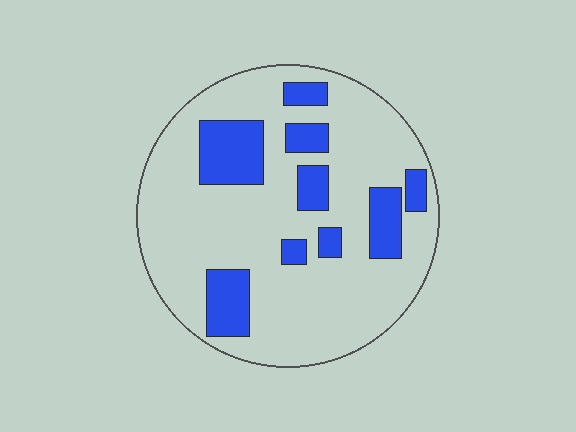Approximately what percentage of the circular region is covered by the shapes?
Approximately 20%.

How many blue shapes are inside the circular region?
9.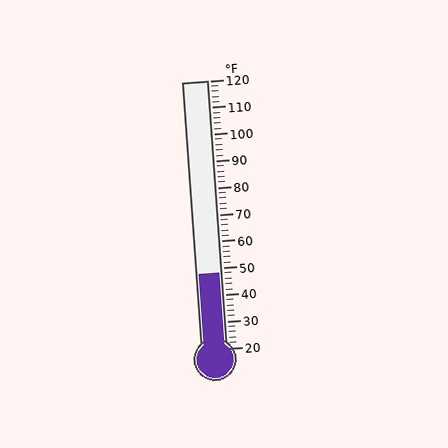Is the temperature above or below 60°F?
The temperature is below 60°F.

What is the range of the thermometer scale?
The thermometer scale ranges from 20°F to 120°F.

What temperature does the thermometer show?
The thermometer shows approximately 48°F.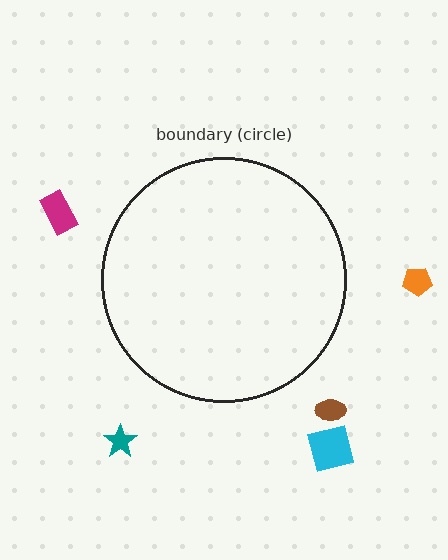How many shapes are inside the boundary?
0 inside, 5 outside.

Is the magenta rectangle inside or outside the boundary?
Outside.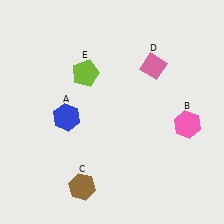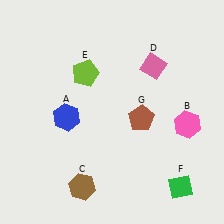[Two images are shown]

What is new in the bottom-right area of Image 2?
A brown pentagon (G) was added in the bottom-right area of Image 2.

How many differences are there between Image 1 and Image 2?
There are 2 differences between the two images.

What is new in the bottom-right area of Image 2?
A green diamond (F) was added in the bottom-right area of Image 2.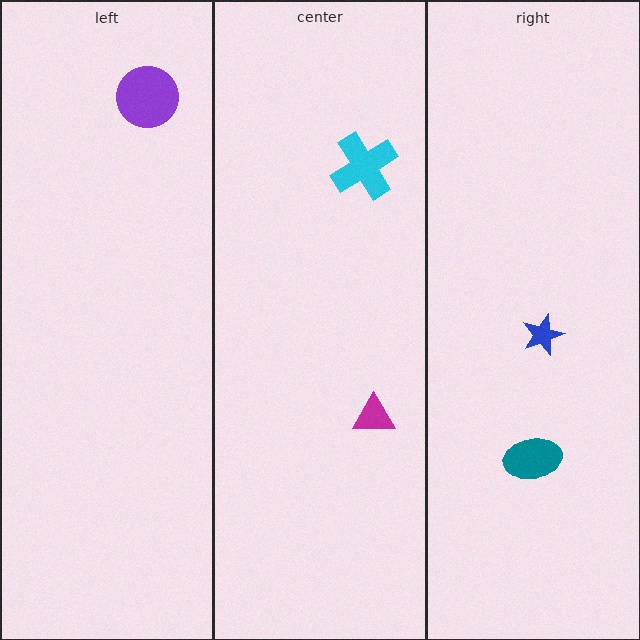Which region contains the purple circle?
The left region.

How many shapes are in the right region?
2.